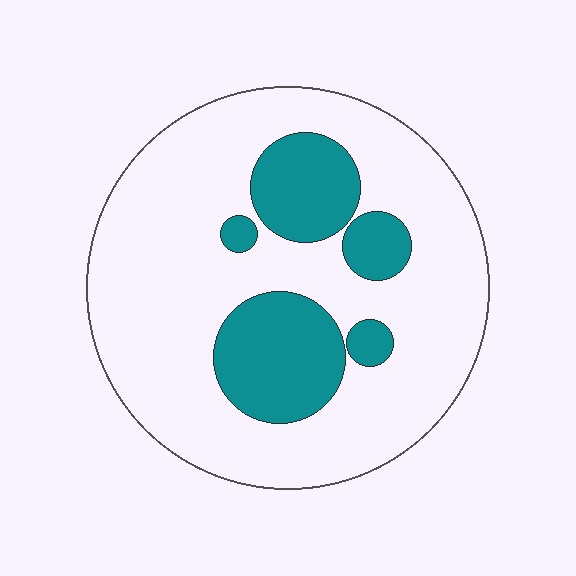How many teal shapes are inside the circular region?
5.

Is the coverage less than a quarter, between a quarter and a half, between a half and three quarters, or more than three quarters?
Less than a quarter.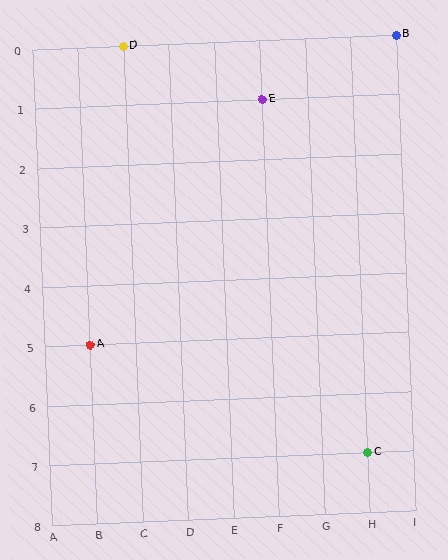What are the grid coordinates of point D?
Point D is at grid coordinates (C, 0).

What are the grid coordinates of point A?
Point A is at grid coordinates (B, 5).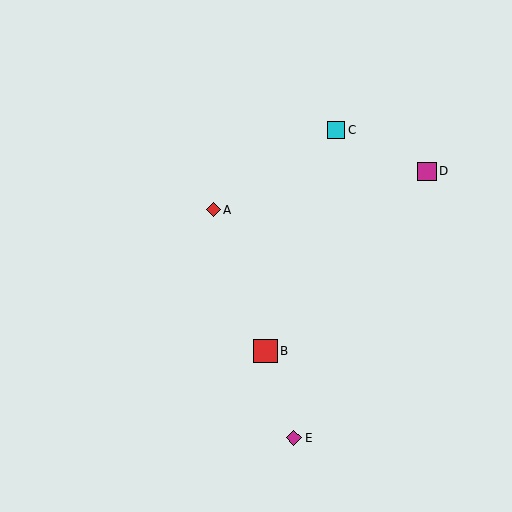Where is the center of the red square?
The center of the red square is at (265, 351).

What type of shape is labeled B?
Shape B is a red square.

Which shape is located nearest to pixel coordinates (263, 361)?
The red square (labeled B) at (265, 351) is nearest to that location.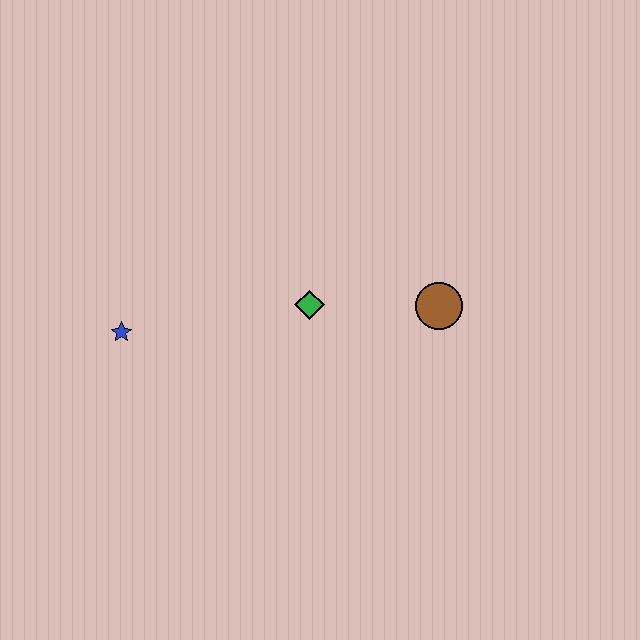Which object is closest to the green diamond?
The brown circle is closest to the green diamond.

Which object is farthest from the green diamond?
The blue star is farthest from the green diamond.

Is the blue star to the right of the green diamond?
No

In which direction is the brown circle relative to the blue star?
The brown circle is to the right of the blue star.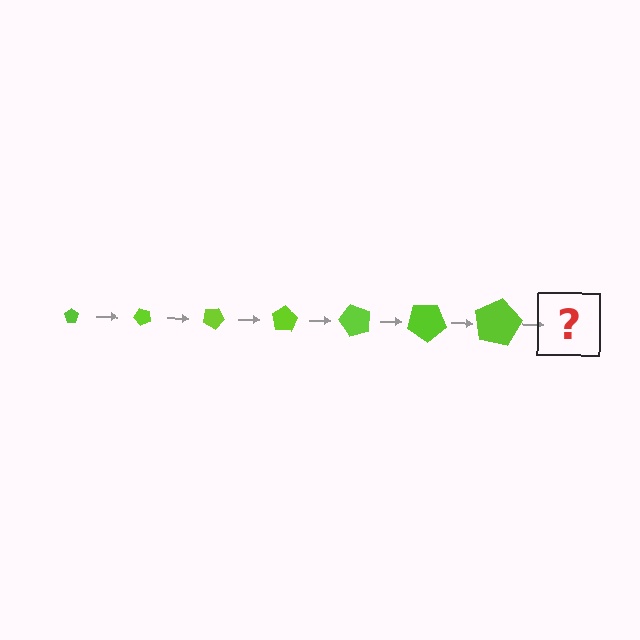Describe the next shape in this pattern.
It should be a pentagon, larger than the previous one and rotated 350 degrees from the start.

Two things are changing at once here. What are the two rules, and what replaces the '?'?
The two rules are that the pentagon grows larger each step and it rotates 50 degrees each step. The '?' should be a pentagon, larger than the previous one and rotated 350 degrees from the start.